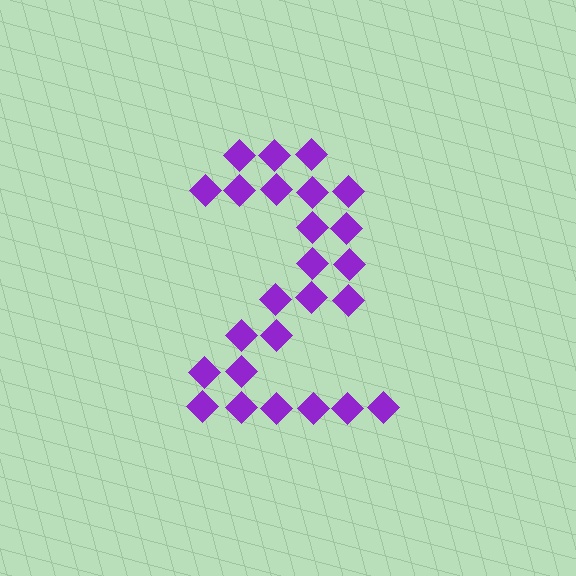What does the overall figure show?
The overall figure shows the digit 2.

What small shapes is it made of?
It is made of small diamonds.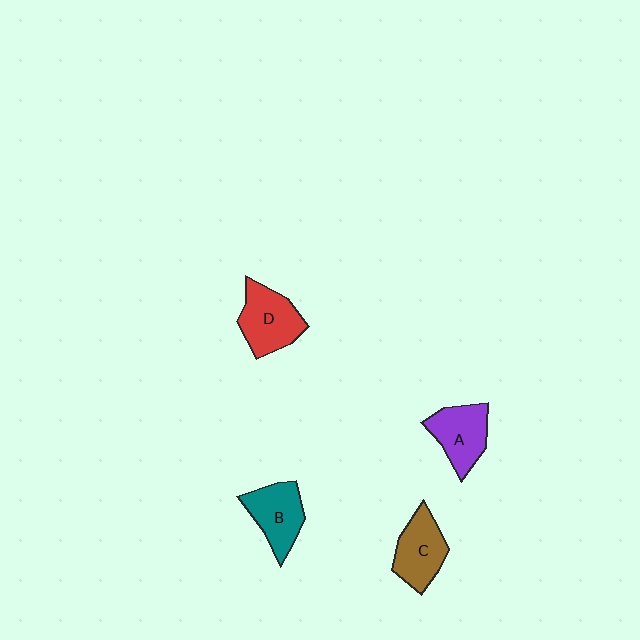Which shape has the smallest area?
Shape B (teal).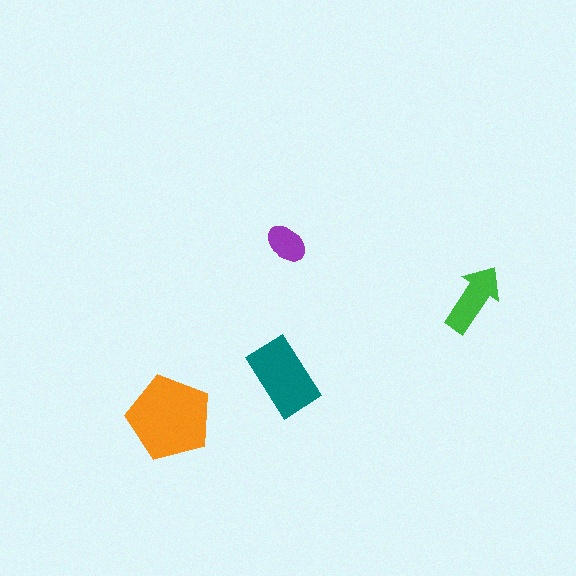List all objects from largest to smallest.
The orange pentagon, the teal rectangle, the green arrow, the purple ellipse.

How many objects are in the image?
There are 4 objects in the image.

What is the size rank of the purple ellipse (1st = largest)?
4th.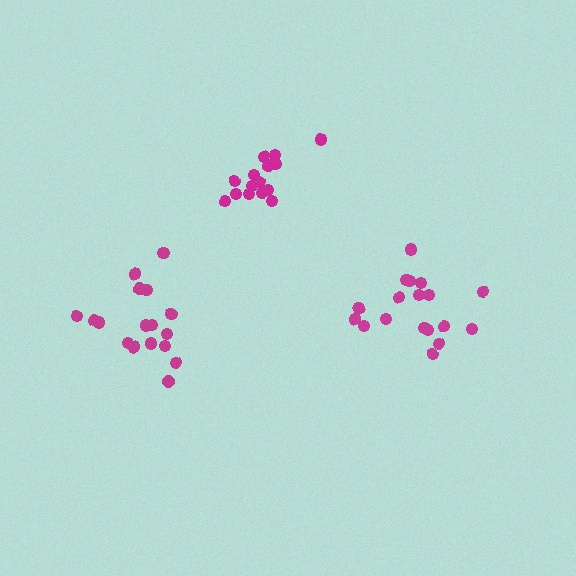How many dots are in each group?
Group 1: 17 dots, Group 2: 15 dots, Group 3: 18 dots (50 total).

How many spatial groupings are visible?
There are 3 spatial groupings.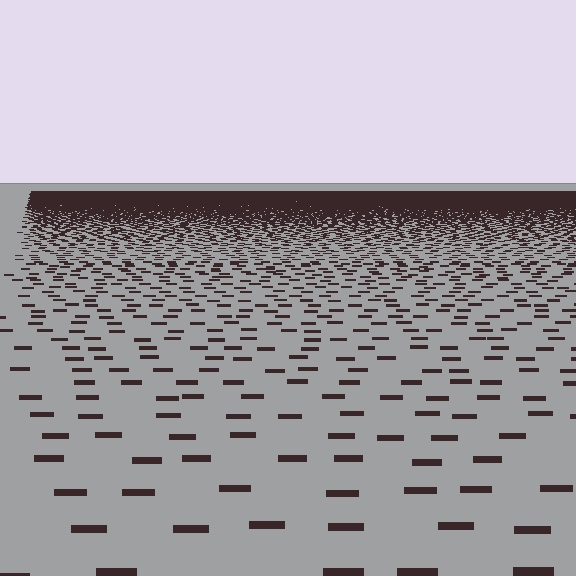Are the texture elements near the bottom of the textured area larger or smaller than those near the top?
Larger. Near the bottom, elements are closer to the viewer and appear at a bigger on-screen size.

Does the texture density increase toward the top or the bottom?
Density increases toward the top.